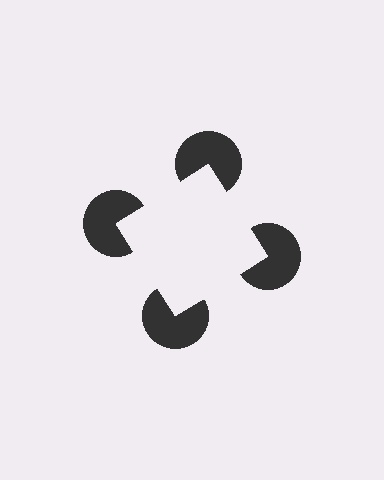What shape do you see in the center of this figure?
An illusory square — its edges are inferred from the aligned wedge cuts in the pac-man discs, not physically drawn.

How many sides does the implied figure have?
4 sides.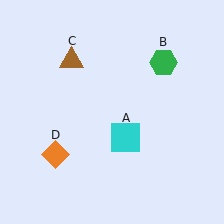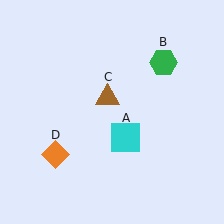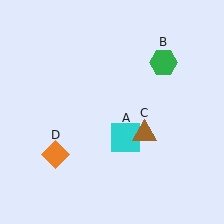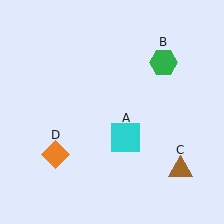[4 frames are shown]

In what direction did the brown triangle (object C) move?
The brown triangle (object C) moved down and to the right.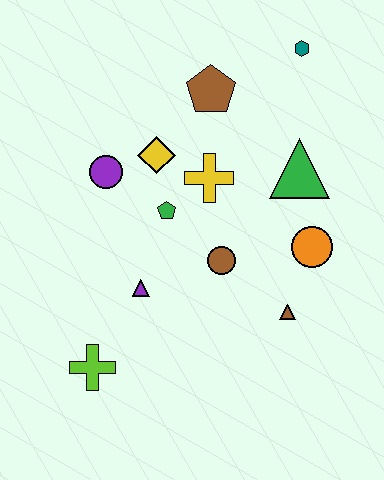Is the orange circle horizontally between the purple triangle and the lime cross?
No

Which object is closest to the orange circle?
The brown triangle is closest to the orange circle.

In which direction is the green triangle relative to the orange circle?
The green triangle is above the orange circle.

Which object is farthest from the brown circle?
The teal hexagon is farthest from the brown circle.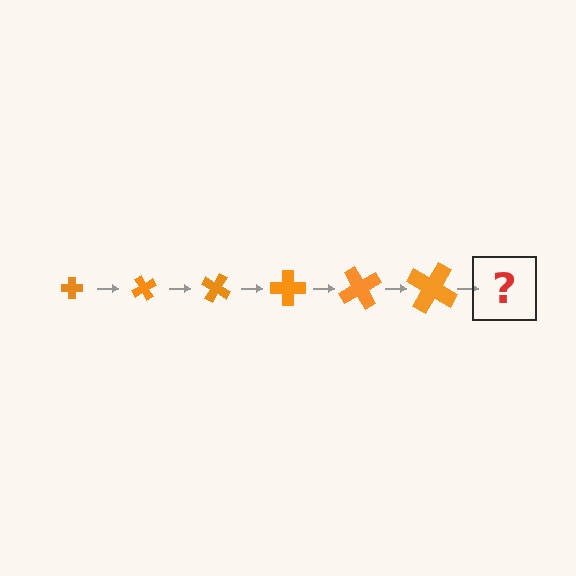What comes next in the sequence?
The next element should be a cross, larger than the previous one and rotated 360 degrees from the start.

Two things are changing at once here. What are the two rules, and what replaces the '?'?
The two rules are that the cross grows larger each step and it rotates 60 degrees each step. The '?' should be a cross, larger than the previous one and rotated 360 degrees from the start.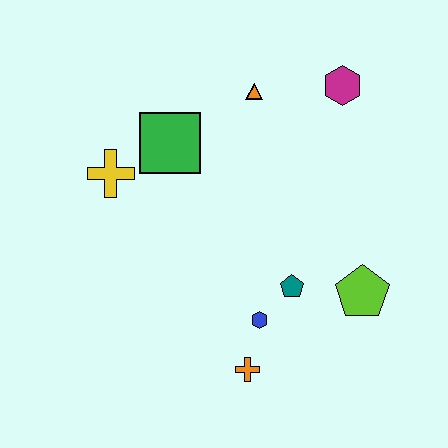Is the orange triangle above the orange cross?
Yes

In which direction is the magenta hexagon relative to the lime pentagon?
The magenta hexagon is above the lime pentagon.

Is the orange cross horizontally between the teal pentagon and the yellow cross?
Yes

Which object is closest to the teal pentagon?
The blue hexagon is closest to the teal pentagon.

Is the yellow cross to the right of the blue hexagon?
No